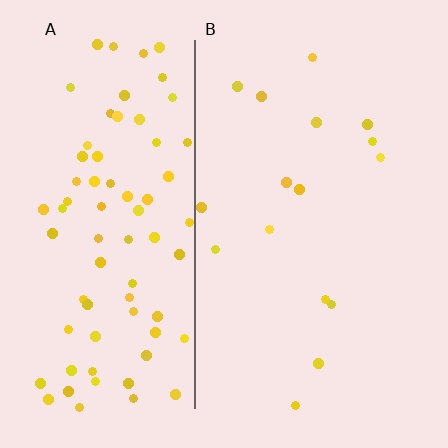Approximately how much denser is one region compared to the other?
Approximately 4.8× — region A over region B.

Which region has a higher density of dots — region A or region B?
A (the left).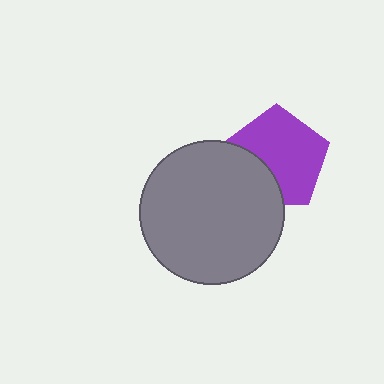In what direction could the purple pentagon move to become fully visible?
The purple pentagon could move toward the upper-right. That would shift it out from behind the gray circle entirely.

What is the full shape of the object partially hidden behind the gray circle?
The partially hidden object is a purple pentagon.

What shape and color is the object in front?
The object in front is a gray circle.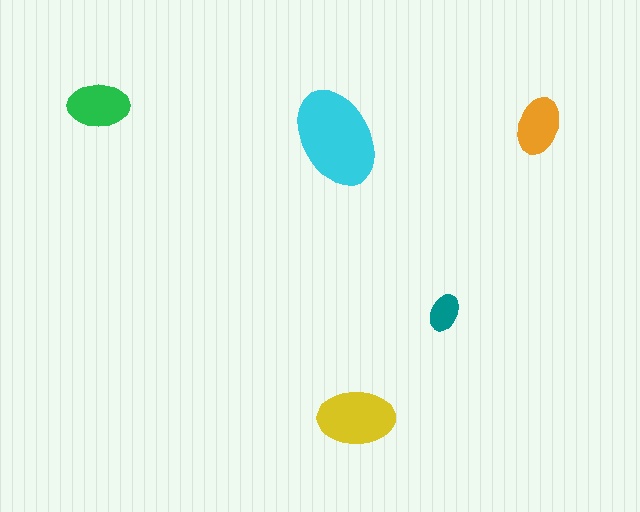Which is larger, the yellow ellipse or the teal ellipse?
The yellow one.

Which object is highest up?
The green ellipse is topmost.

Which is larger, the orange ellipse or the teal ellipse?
The orange one.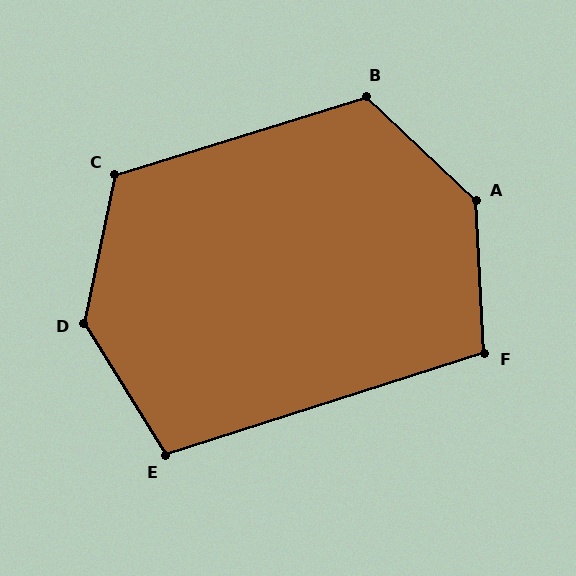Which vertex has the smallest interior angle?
E, at approximately 104 degrees.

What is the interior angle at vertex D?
Approximately 137 degrees (obtuse).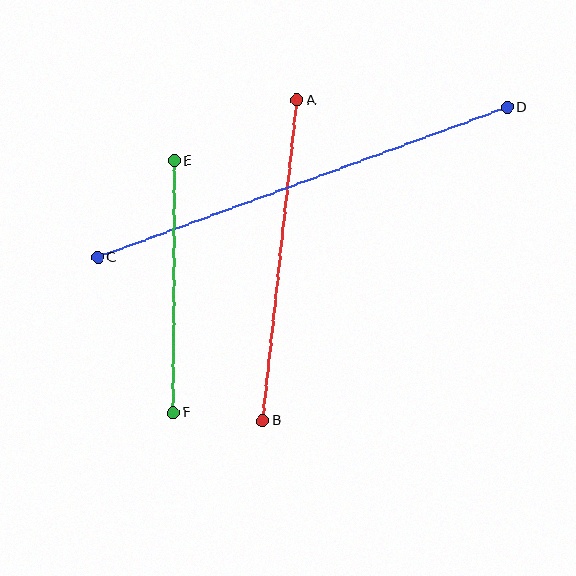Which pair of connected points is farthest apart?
Points C and D are farthest apart.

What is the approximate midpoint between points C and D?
The midpoint is at approximately (302, 182) pixels.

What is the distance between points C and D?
The distance is approximately 437 pixels.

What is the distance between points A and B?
The distance is approximately 322 pixels.